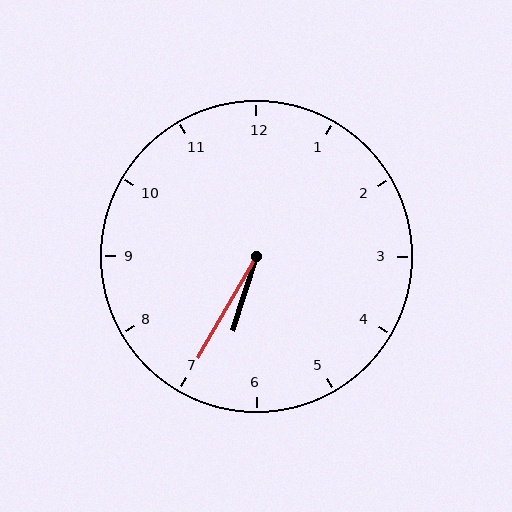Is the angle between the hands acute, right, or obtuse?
It is acute.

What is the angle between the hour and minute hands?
Approximately 12 degrees.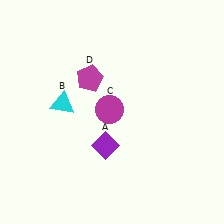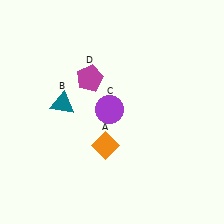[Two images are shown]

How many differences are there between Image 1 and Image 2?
There are 3 differences between the two images.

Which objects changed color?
A changed from purple to orange. B changed from cyan to teal. C changed from magenta to purple.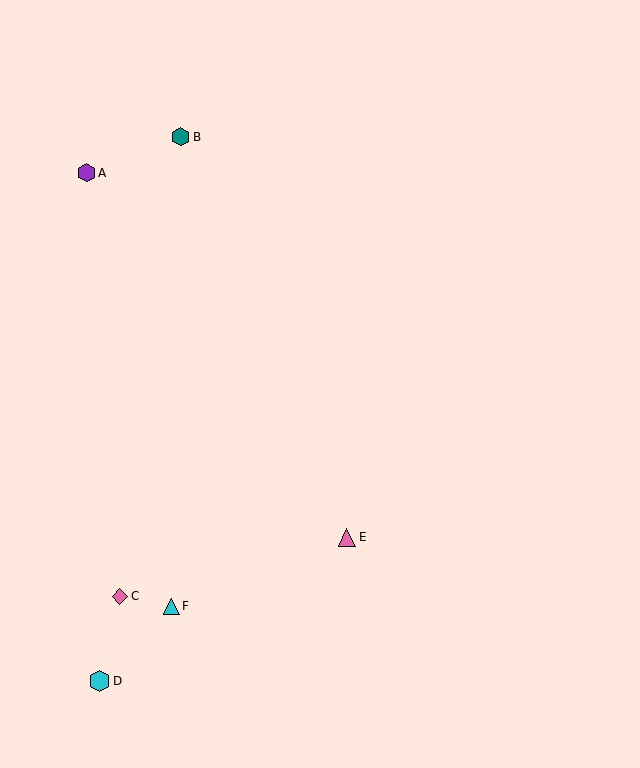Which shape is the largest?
The cyan hexagon (labeled D) is the largest.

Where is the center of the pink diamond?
The center of the pink diamond is at (120, 596).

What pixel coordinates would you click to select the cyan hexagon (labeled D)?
Click at (100, 681) to select the cyan hexagon D.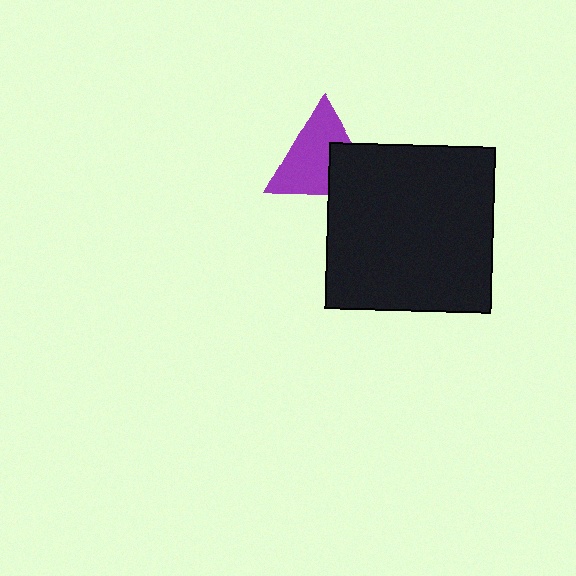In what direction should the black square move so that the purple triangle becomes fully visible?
The black square should move toward the lower-right. That is the shortest direction to clear the overlap and leave the purple triangle fully visible.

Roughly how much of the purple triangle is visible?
Most of it is visible (roughly 68%).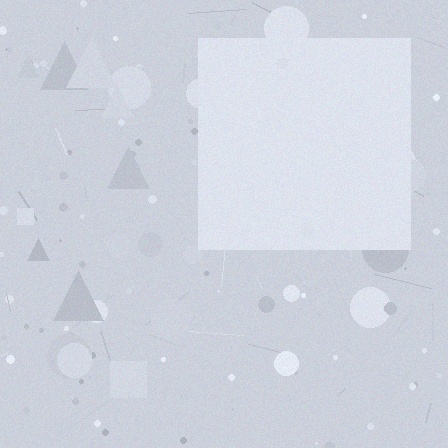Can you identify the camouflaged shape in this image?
The camouflaged shape is a square.